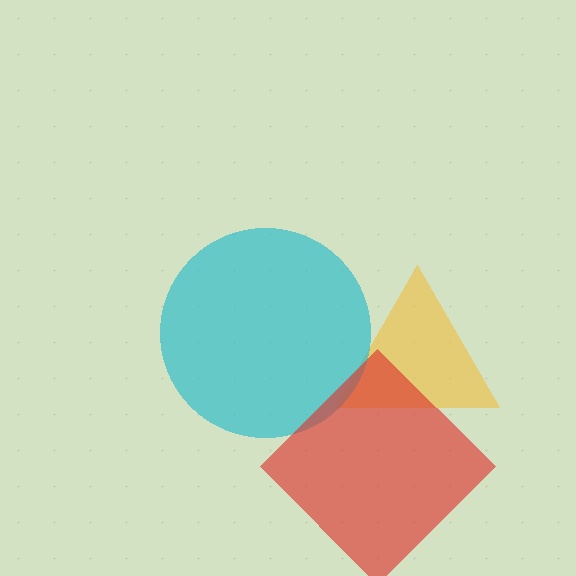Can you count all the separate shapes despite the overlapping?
Yes, there are 3 separate shapes.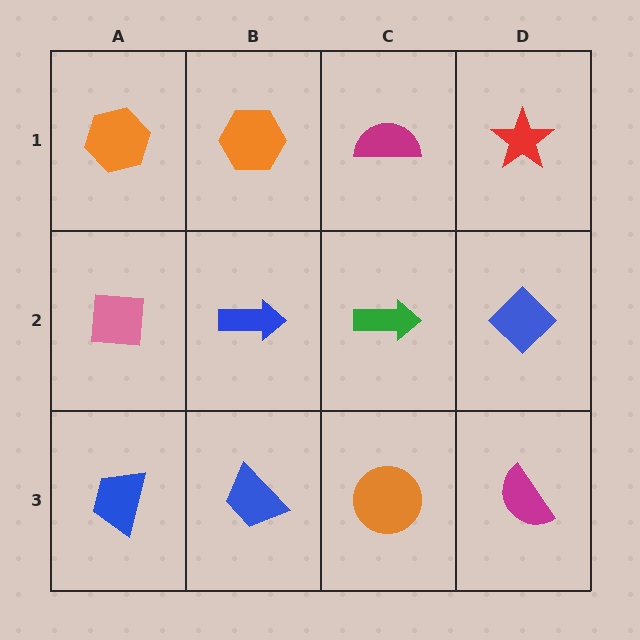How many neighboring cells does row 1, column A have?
2.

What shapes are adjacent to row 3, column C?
A green arrow (row 2, column C), a blue trapezoid (row 3, column B), a magenta semicircle (row 3, column D).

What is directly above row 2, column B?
An orange hexagon.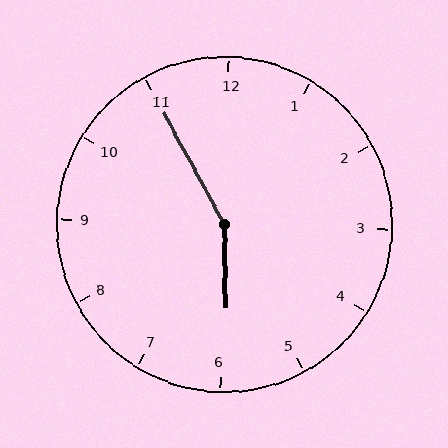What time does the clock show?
5:55.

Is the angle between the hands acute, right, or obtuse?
It is obtuse.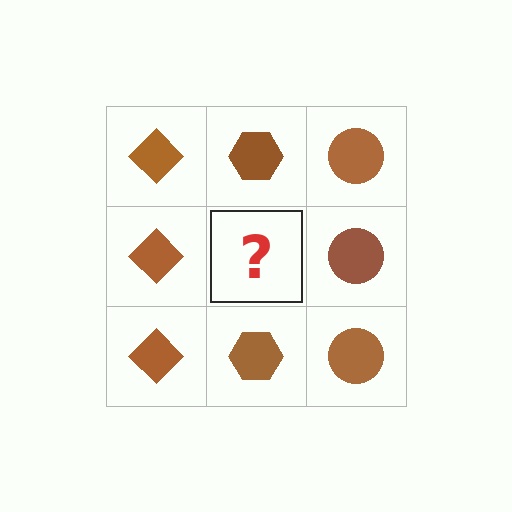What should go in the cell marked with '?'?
The missing cell should contain a brown hexagon.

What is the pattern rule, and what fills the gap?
The rule is that each column has a consistent shape. The gap should be filled with a brown hexagon.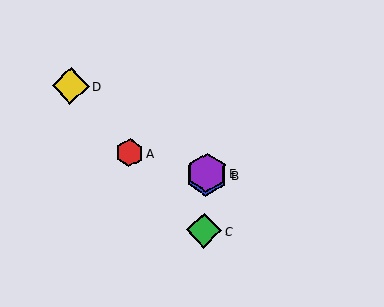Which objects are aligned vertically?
Objects B, C, E are aligned vertically.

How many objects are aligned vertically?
3 objects (B, C, E) are aligned vertically.